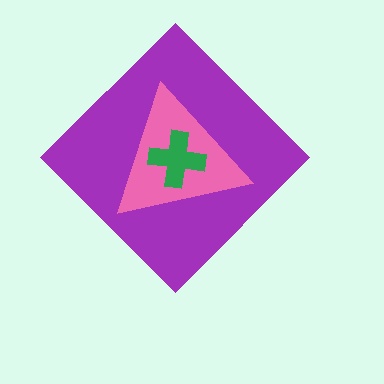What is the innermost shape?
The green cross.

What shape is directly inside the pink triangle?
The green cross.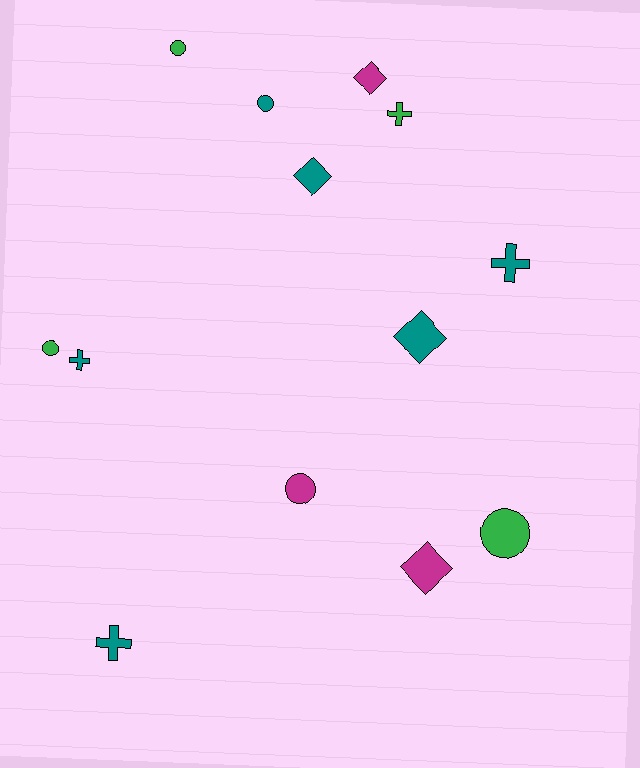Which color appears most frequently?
Teal, with 6 objects.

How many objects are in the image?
There are 13 objects.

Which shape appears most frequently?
Circle, with 5 objects.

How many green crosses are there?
There is 1 green cross.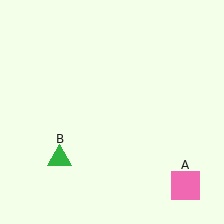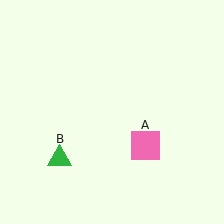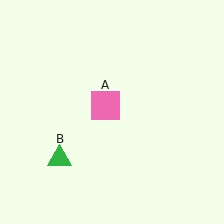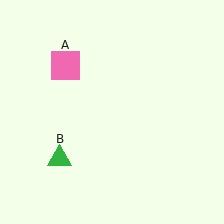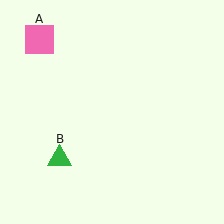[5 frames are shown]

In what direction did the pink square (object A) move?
The pink square (object A) moved up and to the left.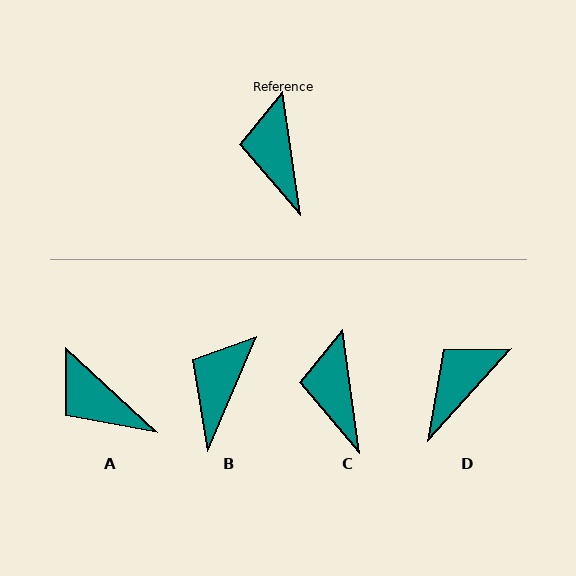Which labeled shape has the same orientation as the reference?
C.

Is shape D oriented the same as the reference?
No, it is off by about 50 degrees.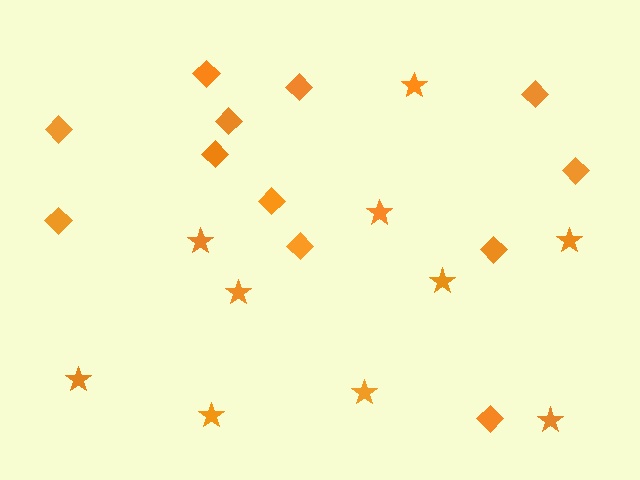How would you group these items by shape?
There are 2 groups: one group of stars (10) and one group of diamonds (12).